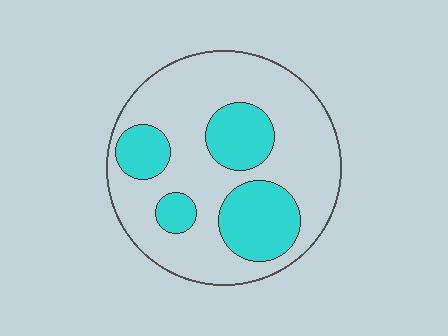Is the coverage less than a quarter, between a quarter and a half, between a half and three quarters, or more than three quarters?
Between a quarter and a half.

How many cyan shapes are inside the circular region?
4.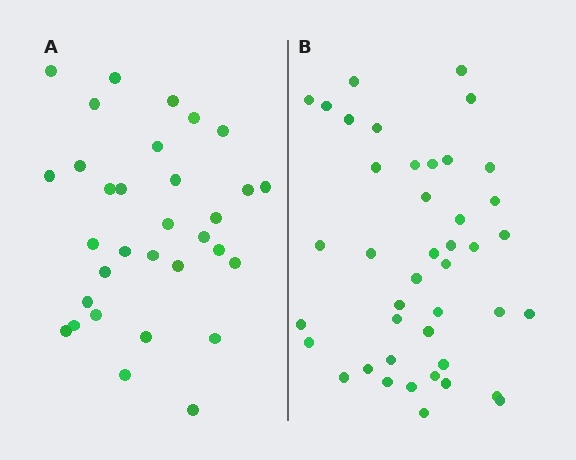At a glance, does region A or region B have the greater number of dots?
Region B (the right region) has more dots.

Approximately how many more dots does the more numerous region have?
Region B has roughly 10 or so more dots than region A.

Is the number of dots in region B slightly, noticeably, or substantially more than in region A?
Region B has noticeably more, but not dramatically so. The ratio is roughly 1.3 to 1.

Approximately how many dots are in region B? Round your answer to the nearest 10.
About 40 dots. (The exact count is 42, which rounds to 40.)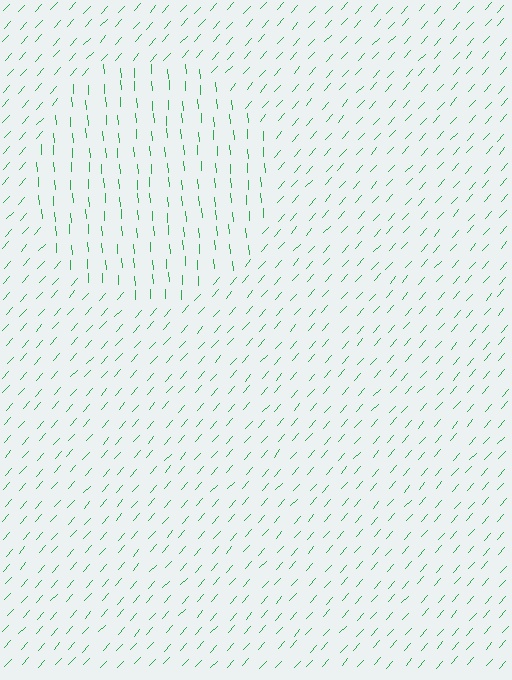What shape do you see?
I see a circle.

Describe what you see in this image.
The image is filled with small green line segments. A circle region in the image has lines oriented differently from the surrounding lines, creating a visible texture boundary.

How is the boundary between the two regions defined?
The boundary is defined purely by a change in line orientation (approximately 45 degrees difference). All lines are the same color and thickness.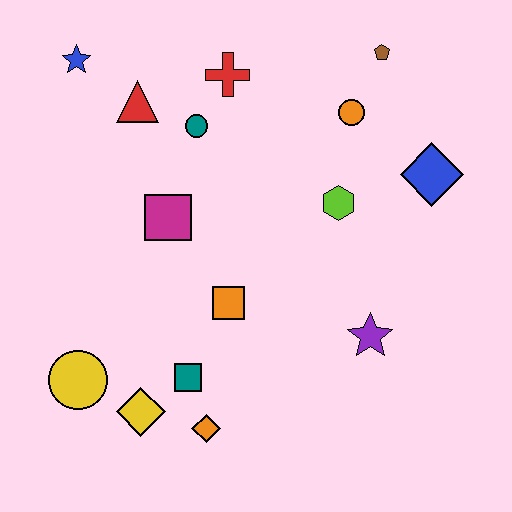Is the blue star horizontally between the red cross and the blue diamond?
No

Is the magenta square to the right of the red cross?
No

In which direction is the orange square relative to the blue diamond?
The orange square is to the left of the blue diamond.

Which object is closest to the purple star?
The lime hexagon is closest to the purple star.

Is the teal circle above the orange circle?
No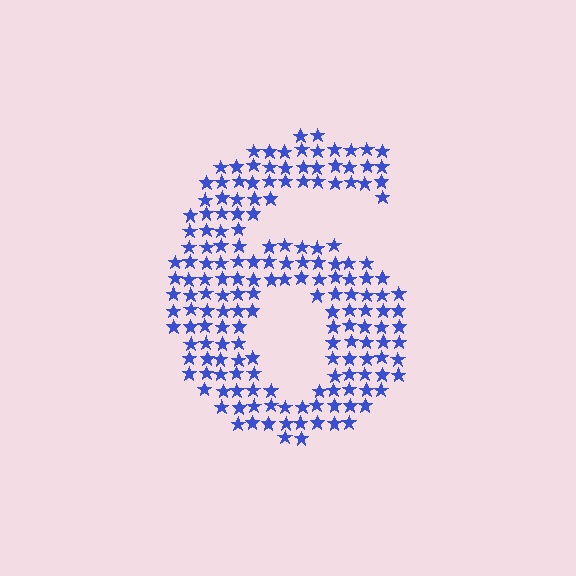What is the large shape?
The large shape is the digit 6.